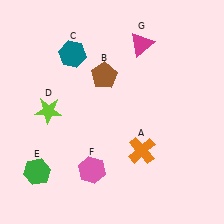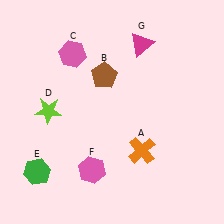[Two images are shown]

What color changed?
The hexagon (C) changed from teal in Image 1 to pink in Image 2.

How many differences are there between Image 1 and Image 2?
There is 1 difference between the two images.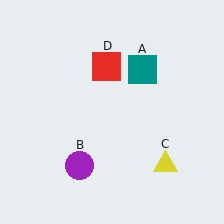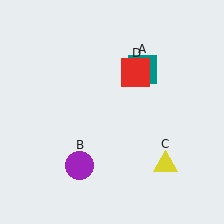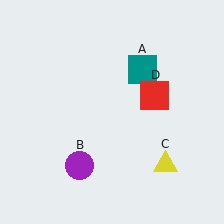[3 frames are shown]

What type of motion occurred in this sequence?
The red square (object D) rotated clockwise around the center of the scene.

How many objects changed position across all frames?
1 object changed position: red square (object D).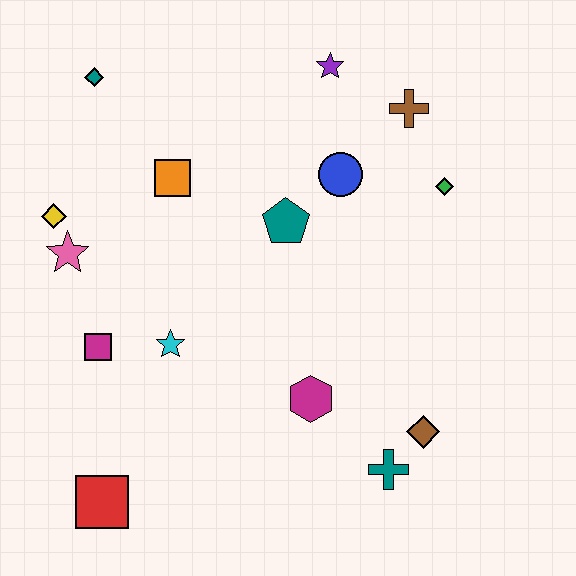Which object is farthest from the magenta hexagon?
The teal diamond is farthest from the magenta hexagon.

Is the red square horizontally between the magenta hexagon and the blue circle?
No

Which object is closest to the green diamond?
The brown cross is closest to the green diamond.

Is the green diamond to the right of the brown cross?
Yes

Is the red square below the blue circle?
Yes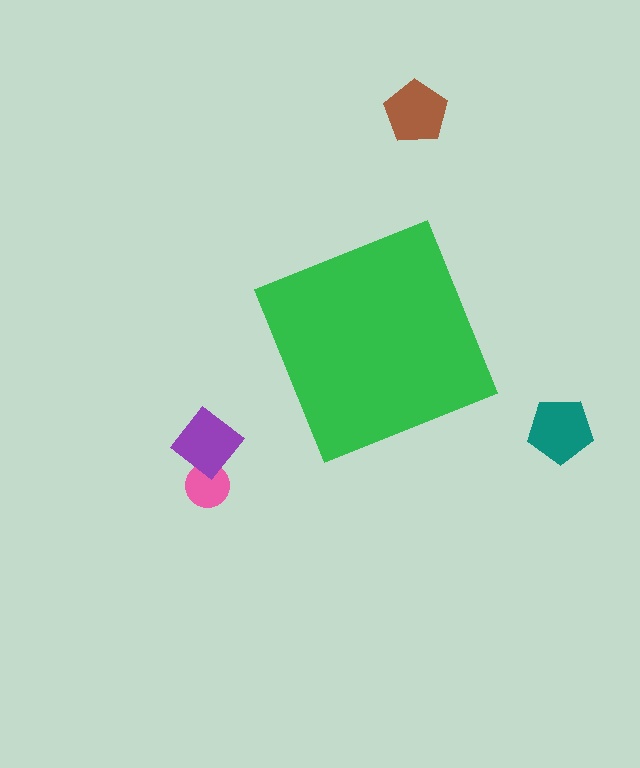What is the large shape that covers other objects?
A green square.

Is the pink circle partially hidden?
No, the pink circle is fully visible.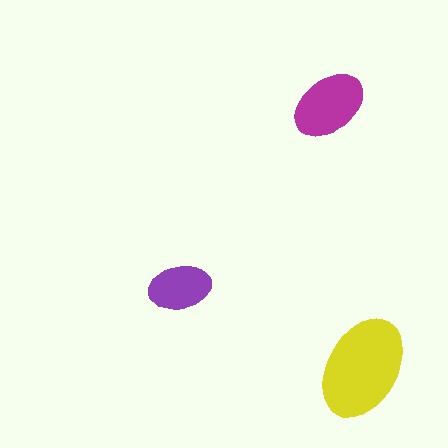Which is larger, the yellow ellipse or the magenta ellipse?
The yellow one.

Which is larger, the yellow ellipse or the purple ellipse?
The yellow one.